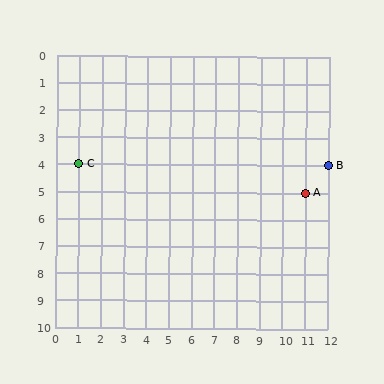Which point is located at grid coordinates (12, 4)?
Point B is at (12, 4).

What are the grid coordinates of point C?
Point C is at grid coordinates (1, 4).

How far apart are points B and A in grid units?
Points B and A are 1 column and 1 row apart (about 1.4 grid units diagonally).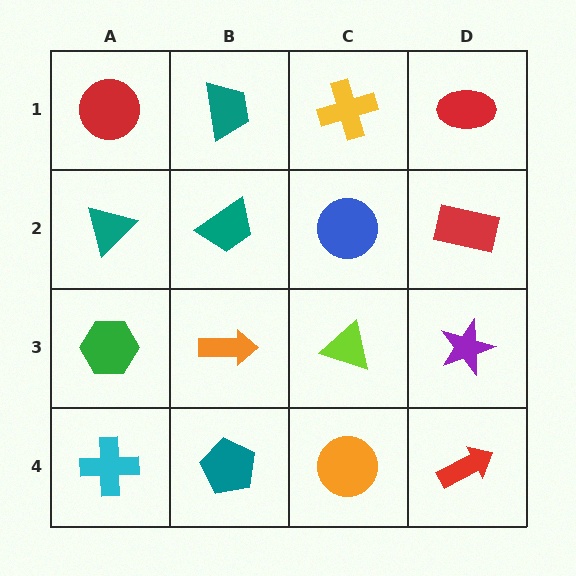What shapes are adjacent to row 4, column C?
A lime triangle (row 3, column C), a teal pentagon (row 4, column B), a red arrow (row 4, column D).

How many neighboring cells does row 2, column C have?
4.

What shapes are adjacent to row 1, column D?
A red rectangle (row 2, column D), a yellow cross (row 1, column C).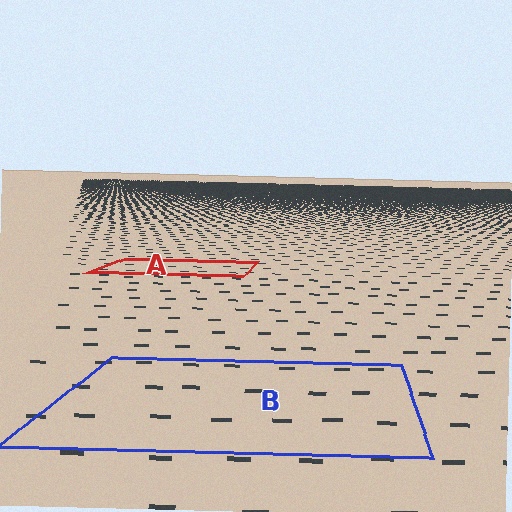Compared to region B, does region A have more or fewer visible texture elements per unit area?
Region A has more texture elements per unit area — they are packed more densely because it is farther away.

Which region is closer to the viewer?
Region B is closer. The texture elements there are larger and more spread out.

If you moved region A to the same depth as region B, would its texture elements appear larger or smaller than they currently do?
They would appear larger. At a closer depth, the same texture elements are projected at a bigger on-screen size.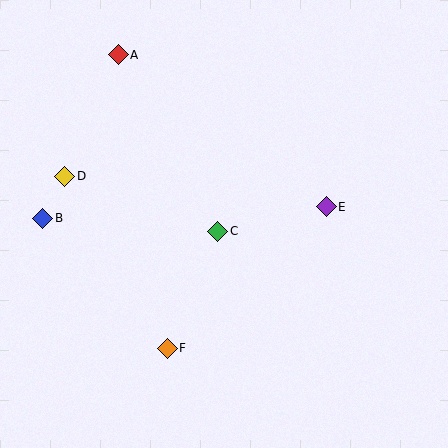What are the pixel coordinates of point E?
Point E is at (326, 207).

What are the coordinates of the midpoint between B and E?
The midpoint between B and E is at (184, 213).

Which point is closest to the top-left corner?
Point A is closest to the top-left corner.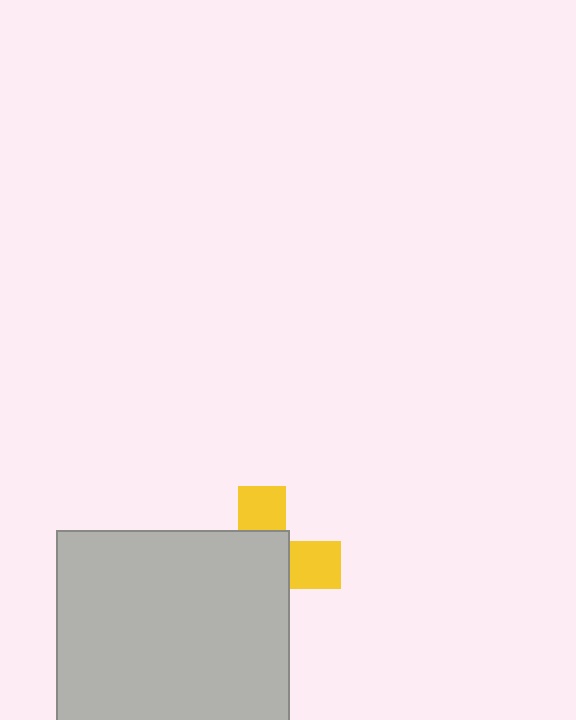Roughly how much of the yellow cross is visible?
A small part of it is visible (roughly 36%).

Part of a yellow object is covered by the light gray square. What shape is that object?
It is a cross.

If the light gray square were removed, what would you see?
You would see the complete yellow cross.